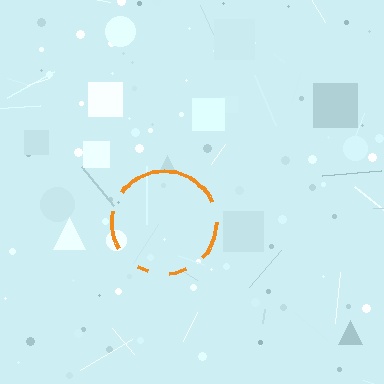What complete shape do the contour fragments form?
The contour fragments form a circle.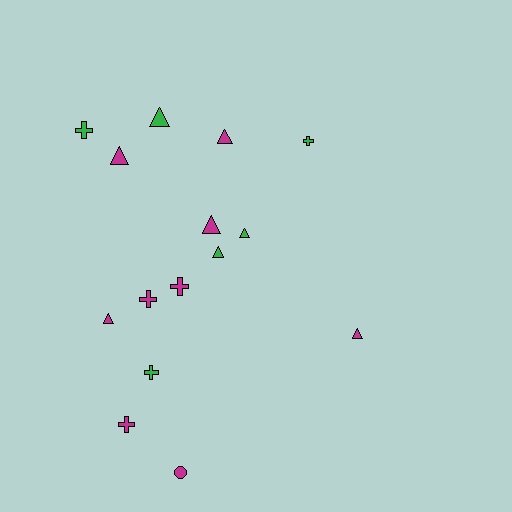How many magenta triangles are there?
There are 5 magenta triangles.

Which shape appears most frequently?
Triangle, with 8 objects.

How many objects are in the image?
There are 15 objects.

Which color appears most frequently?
Magenta, with 9 objects.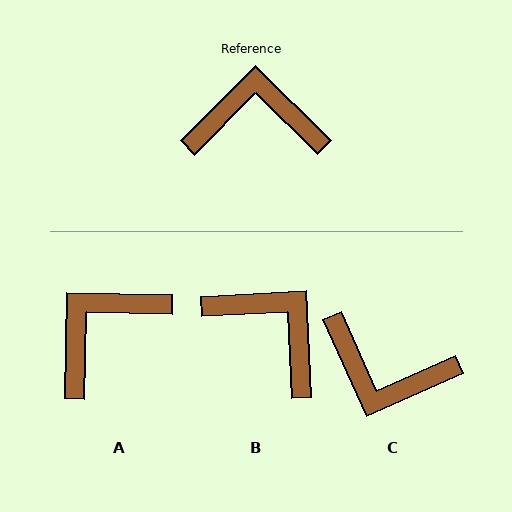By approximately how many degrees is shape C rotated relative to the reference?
Approximately 159 degrees counter-clockwise.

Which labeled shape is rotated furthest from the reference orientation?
C, about 159 degrees away.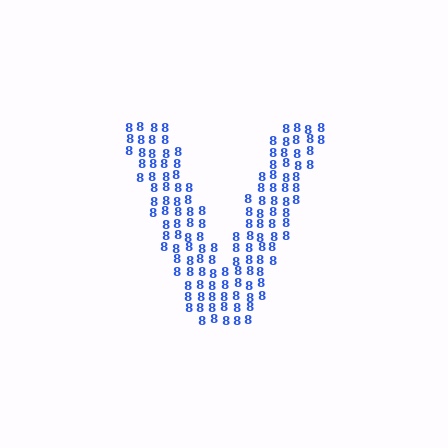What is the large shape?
The large shape is the letter V.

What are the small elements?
The small elements are digit 8's.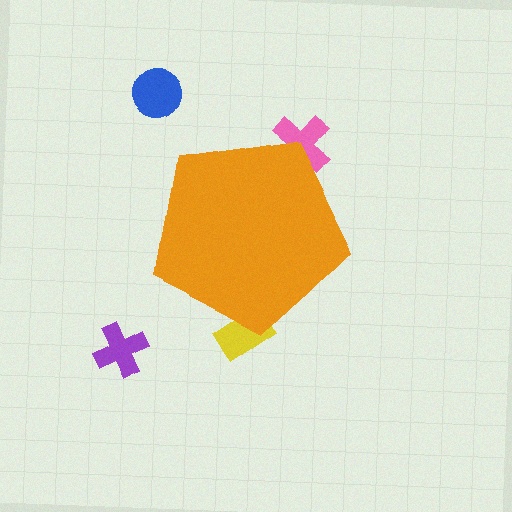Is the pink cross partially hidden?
Yes, the pink cross is partially hidden behind the orange pentagon.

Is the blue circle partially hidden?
No, the blue circle is fully visible.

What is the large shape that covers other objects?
An orange pentagon.